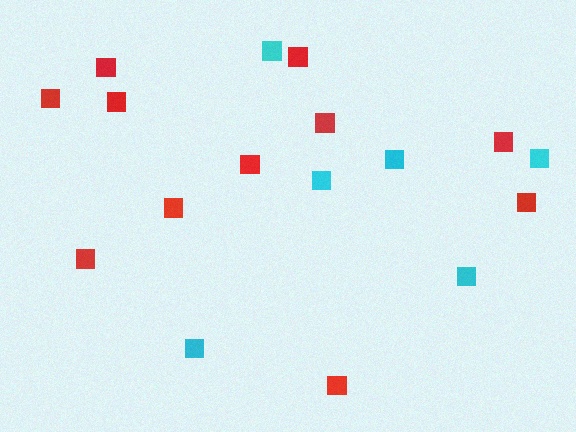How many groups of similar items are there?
There are 2 groups: one group of red squares (11) and one group of cyan squares (6).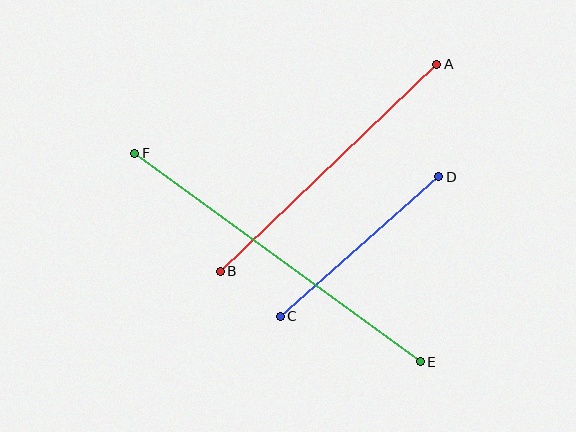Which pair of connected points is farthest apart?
Points E and F are farthest apart.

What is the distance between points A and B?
The distance is approximately 300 pixels.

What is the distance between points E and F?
The distance is approximately 354 pixels.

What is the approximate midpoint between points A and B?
The midpoint is at approximately (329, 168) pixels.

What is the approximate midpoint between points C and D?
The midpoint is at approximately (360, 246) pixels.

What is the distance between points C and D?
The distance is approximately 211 pixels.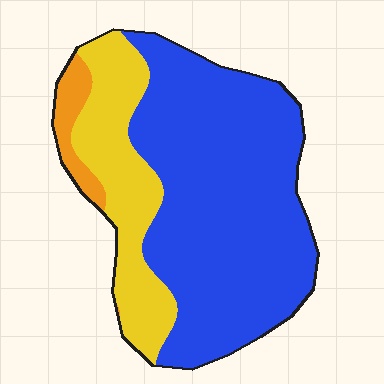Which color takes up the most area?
Blue, at roughly 70%.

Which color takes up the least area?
Orange, at roughly 5%.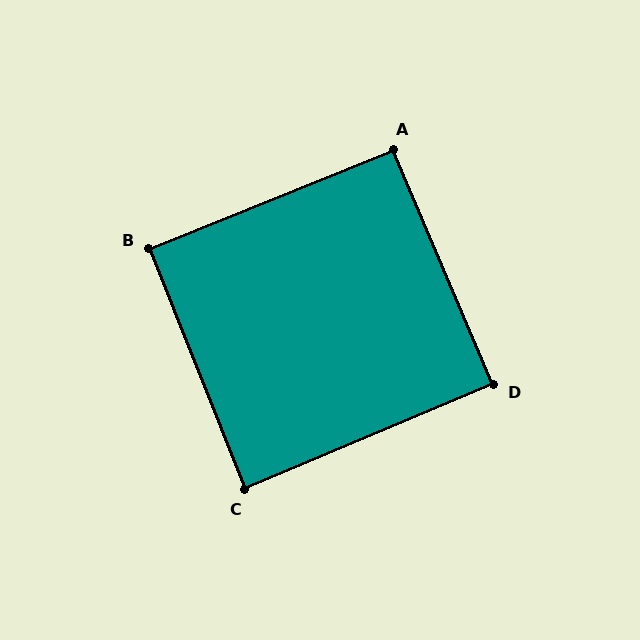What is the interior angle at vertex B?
Approximately 90 degrees (approximately right).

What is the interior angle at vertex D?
Approximately 90 degrees (approximately right).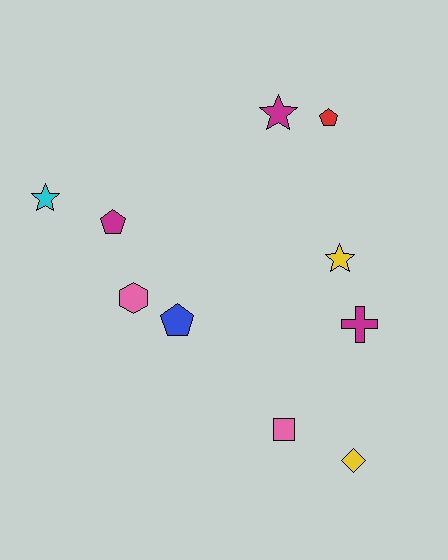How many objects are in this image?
There are 10 objects.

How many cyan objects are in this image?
There is 1 cyan object.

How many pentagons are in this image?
There are 3 pentagons.